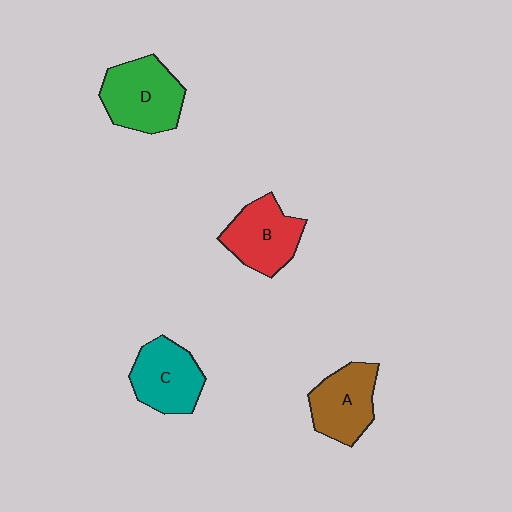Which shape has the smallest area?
Shape A (brown).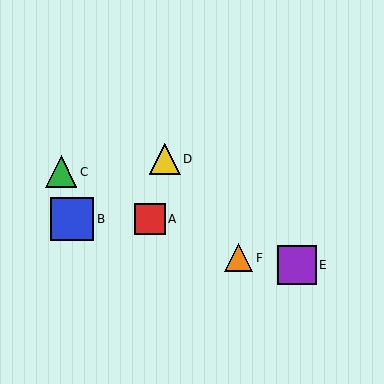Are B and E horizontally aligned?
No, B is at y≈219 and E is at y≈265.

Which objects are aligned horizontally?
Objects A, B are aligned horizontally.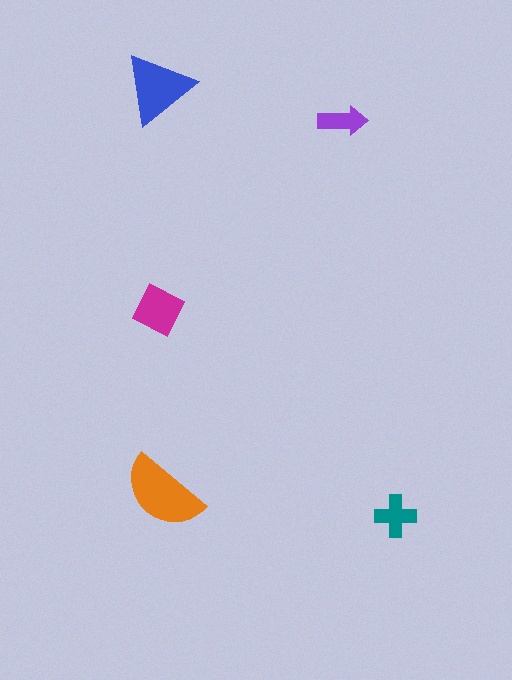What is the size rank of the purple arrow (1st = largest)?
5th.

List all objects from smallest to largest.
The purple arrow, the teal cross, the magenta square, the blue triangle, the orange semicircle.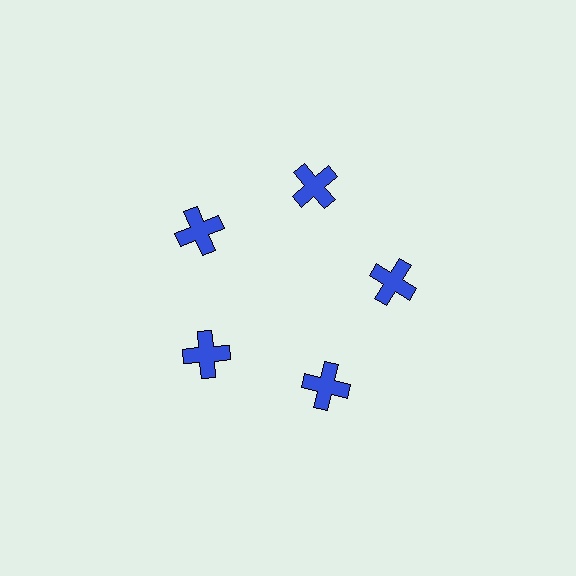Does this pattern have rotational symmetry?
Yes, this pattern has 5-fold rotational symmetry. It looks the same after rotating 72 degrees around the center.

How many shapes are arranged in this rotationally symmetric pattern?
There are 5 shapes, arranged in 5 groups of 1.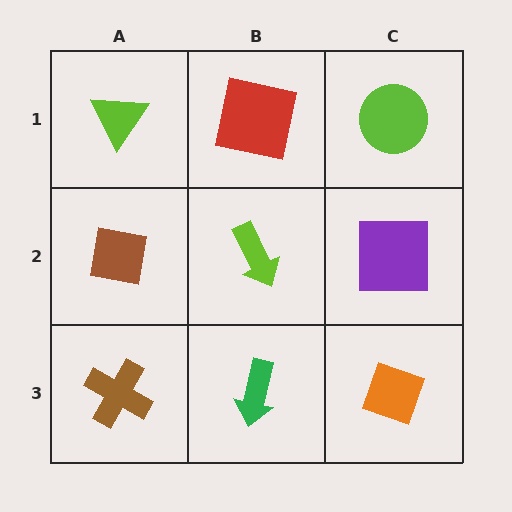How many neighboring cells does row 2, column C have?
3.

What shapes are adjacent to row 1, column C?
A purple square (row 2, column C), a red square (row 1, column B).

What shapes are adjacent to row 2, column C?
A lime circle (row 1, column C), an orange diamond (row 3, column C), a lime arrow (row 2, column B).